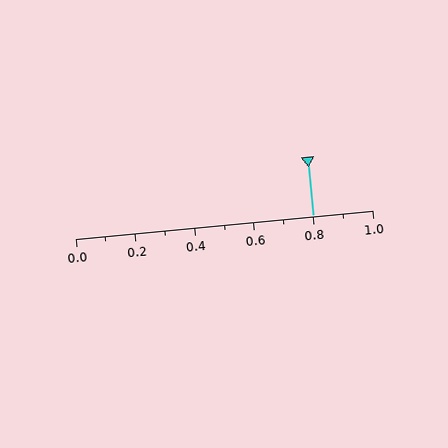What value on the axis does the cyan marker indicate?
The marker indicates approximately 0.8.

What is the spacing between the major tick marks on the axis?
The major ticks are spaced 0.2 apart.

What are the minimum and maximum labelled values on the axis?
The axis runs from 0.0 to 1.0.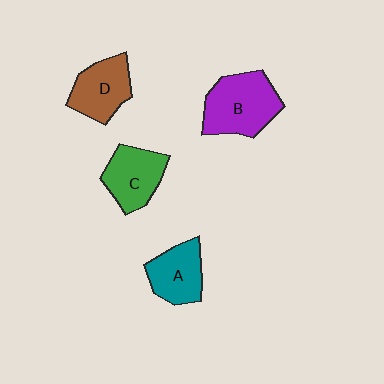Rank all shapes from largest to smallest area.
From largest to smallest: B (purple), C (green), D (brown), A (teal).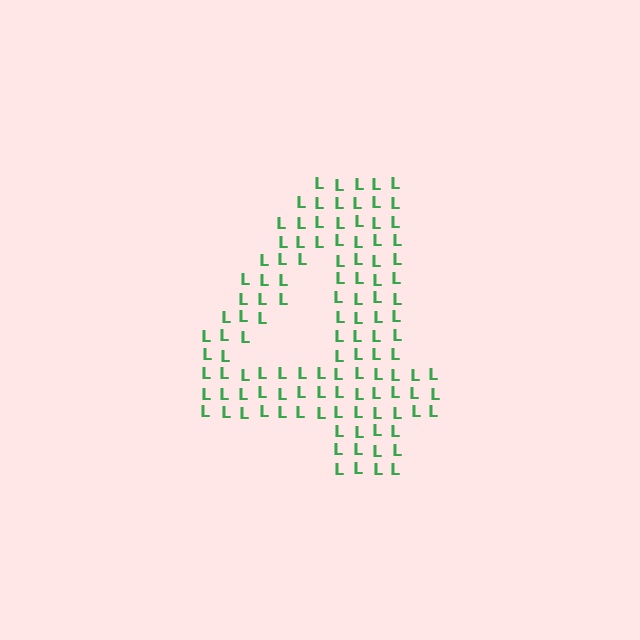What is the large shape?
The large shape is the digit 4.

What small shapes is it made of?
It is made of small letter L's.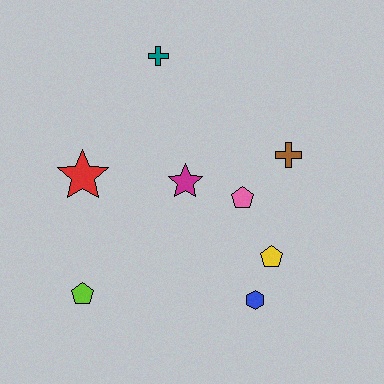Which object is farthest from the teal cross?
The blue hexagon is farthest from the teal cross.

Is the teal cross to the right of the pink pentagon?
No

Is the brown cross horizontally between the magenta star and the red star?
No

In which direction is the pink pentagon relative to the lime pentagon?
The pink pentagon is to the right of the lime pentagon.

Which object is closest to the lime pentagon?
The red star is closest to the lime pentagon.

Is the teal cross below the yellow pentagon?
No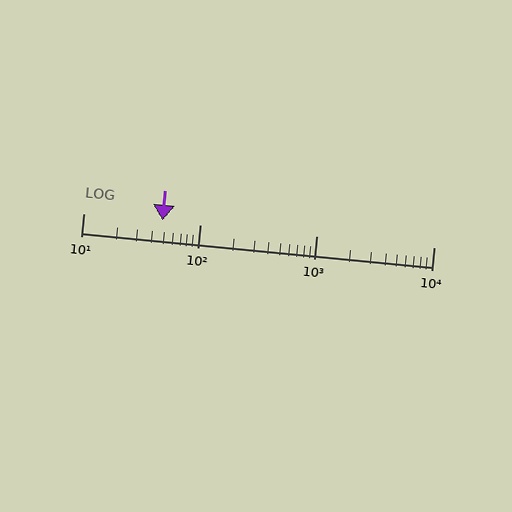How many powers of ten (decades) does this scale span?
The scale spans 3 decades, from 10 to 10000.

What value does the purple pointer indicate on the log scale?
The pointer indicates approximately 48.